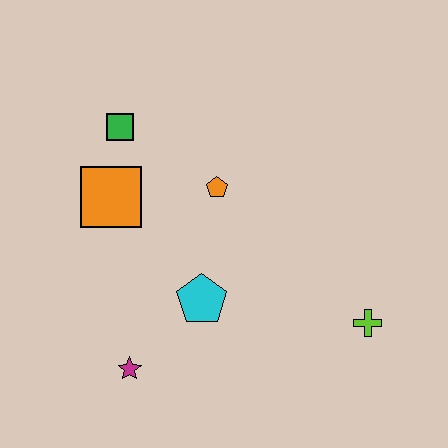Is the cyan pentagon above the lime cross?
Yes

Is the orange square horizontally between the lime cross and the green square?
No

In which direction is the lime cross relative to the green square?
The lime cross is to the right of the green square.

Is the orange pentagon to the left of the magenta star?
No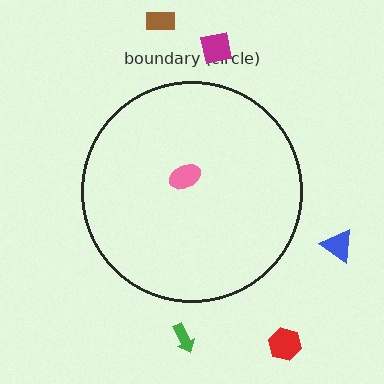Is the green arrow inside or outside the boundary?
Outside.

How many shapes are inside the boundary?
1 inside, 5 outside.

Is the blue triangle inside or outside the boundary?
Outside.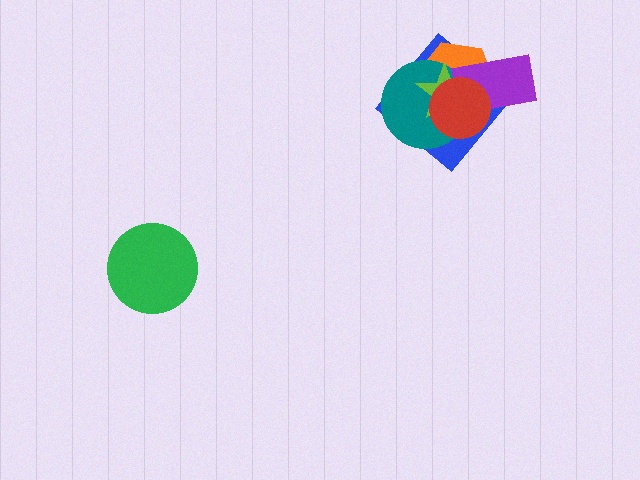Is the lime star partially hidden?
Yes, it is partially covered by another shape.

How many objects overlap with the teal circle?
5 objects overlap with the teal circle.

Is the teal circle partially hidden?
Yes, it is partially covered by another shape.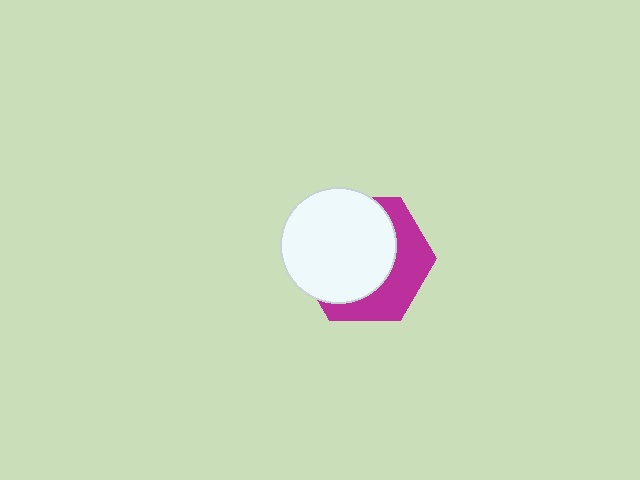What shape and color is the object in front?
The object in front is a white circle.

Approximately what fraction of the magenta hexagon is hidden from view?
Roughly 62% of the magenta hexagon is hidden behind the white circle.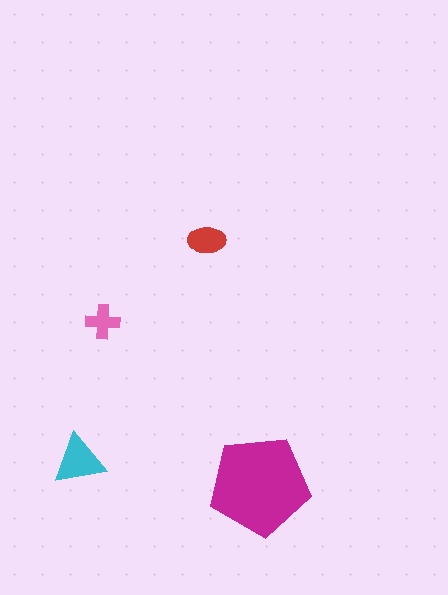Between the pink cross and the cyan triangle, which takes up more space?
The cyan triangle.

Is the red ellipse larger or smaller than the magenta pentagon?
Smaller.